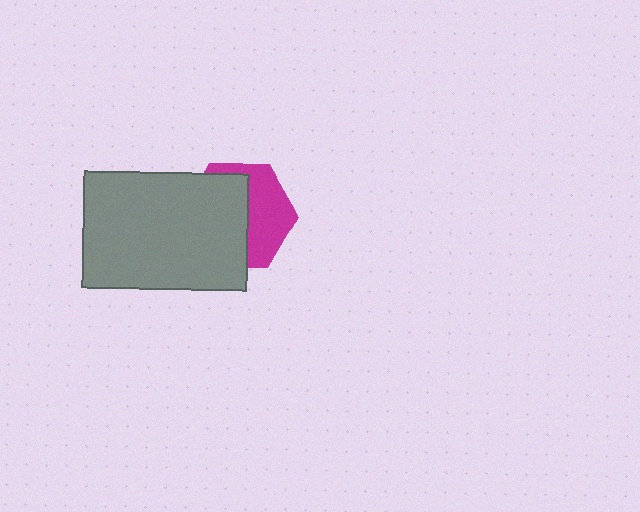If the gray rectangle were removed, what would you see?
You would see the complete magenta hexagon.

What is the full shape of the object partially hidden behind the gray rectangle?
The partially hidden object is a magenta hexagon.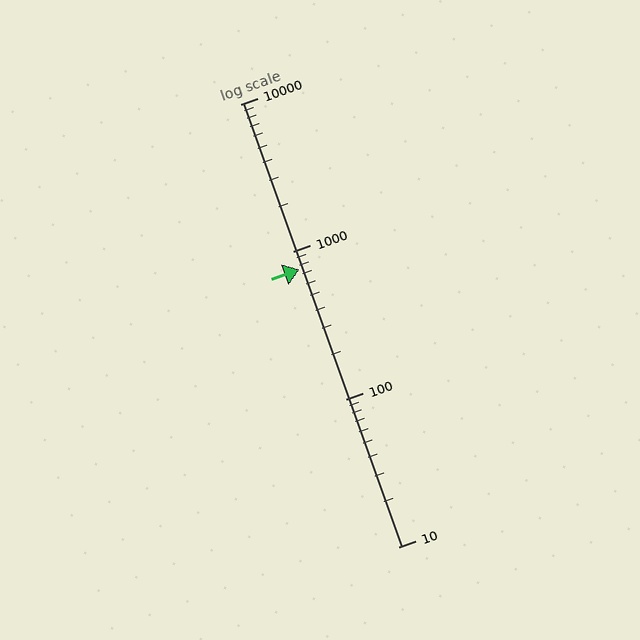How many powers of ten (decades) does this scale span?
The scale spans 3 decades, from 10 to 10000.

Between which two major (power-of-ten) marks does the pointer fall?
The pointer is between 100 and 1000.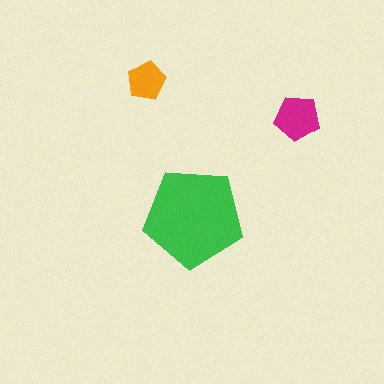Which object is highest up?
The orange pentagon is topmost.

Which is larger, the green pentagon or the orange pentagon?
The green one.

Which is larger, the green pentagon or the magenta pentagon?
The green one.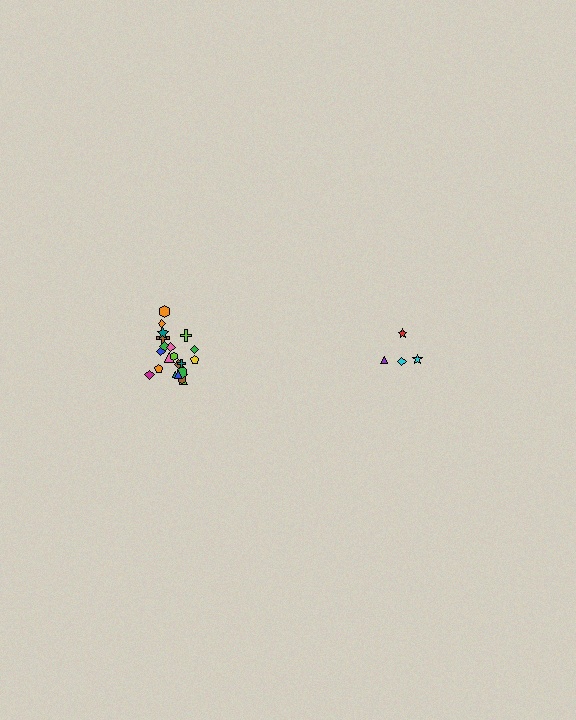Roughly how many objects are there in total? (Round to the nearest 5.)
Roughly 25 objects in total.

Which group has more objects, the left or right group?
The left group.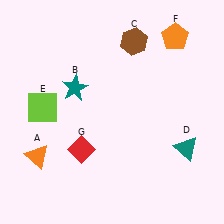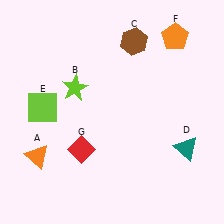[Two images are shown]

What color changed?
The star (B) changed from teal in Image 1 to lime in Image 2.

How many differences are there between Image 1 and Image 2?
There is 1 difference between the two images.